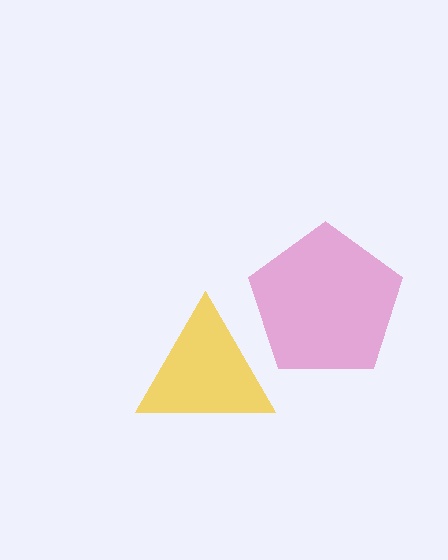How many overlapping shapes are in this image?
There are 2 overlapping shapes in the image.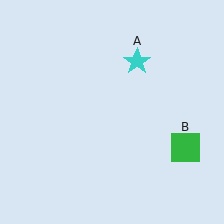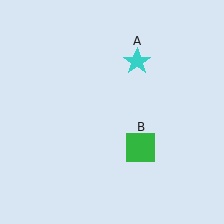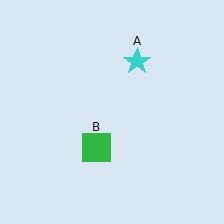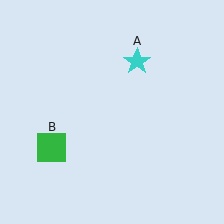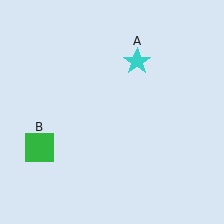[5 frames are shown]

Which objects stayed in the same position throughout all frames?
Cyan star (object A) remained stationary.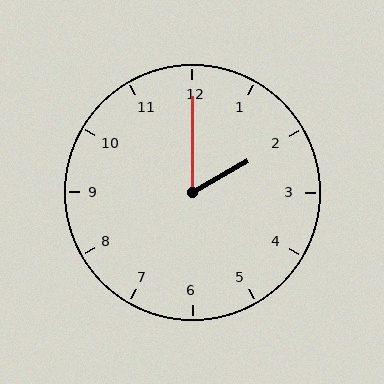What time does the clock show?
2:00.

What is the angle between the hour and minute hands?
Approximately 60 degrees.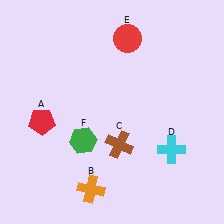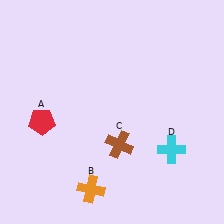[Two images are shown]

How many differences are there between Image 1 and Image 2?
There are 2 differences between the two images.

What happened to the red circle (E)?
The red circle (E) was removed in Image 2. It was in the top-right area of Image 1.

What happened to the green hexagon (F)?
The green hexagon (F) was removed in Image 2. It was in the bottom-left area of Image 1.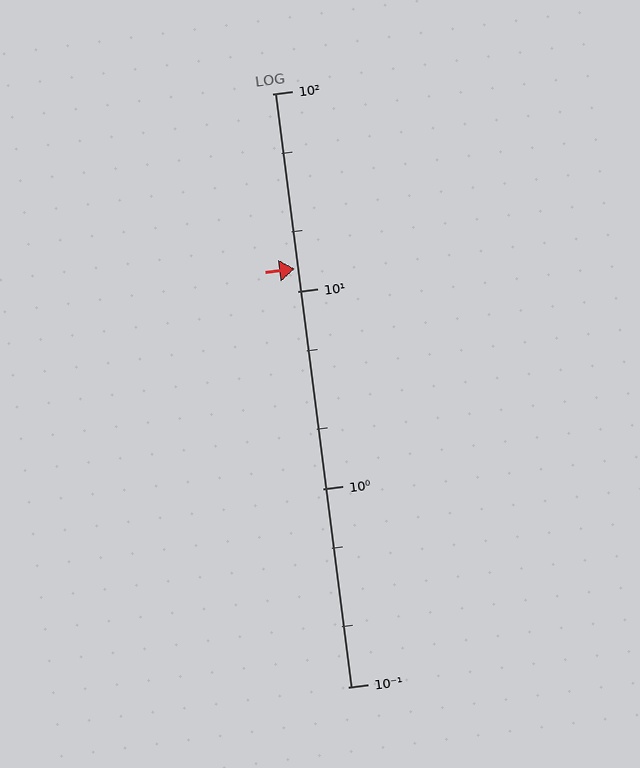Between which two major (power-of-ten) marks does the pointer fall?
The pointer is between 10 and 100.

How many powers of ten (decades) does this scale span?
The scale spans 3 decades, from 0.1 to 100.